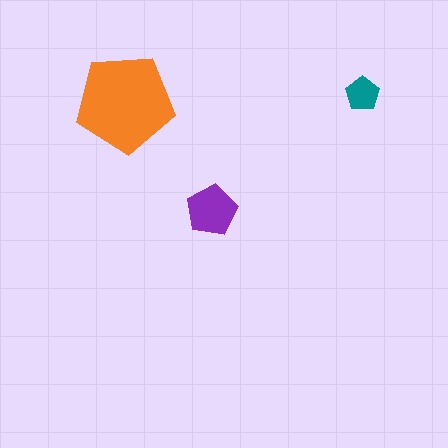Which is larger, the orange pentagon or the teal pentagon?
The orange one.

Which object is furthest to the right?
The teal pentagon is rightmost.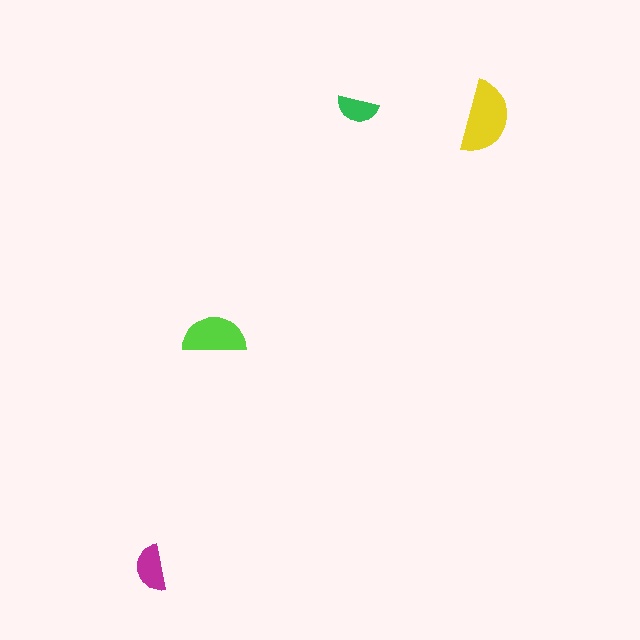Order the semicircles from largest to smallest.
the yellow one, the lime one, the magenta one, the green one.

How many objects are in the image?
There are 4 objects in the image.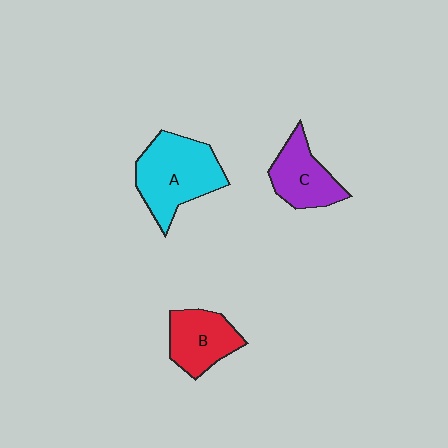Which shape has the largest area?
Shape A (cyan).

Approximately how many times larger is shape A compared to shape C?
Approximately 1.5 times.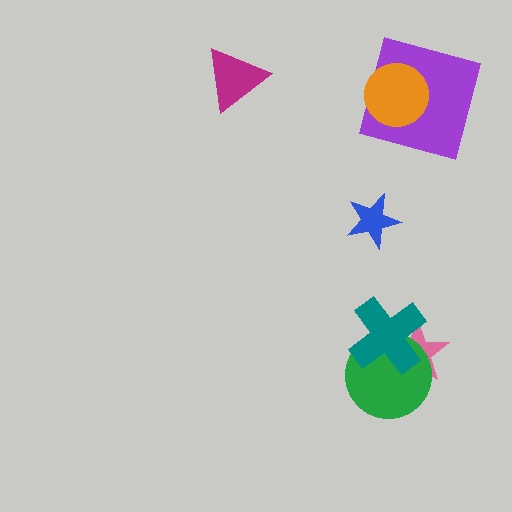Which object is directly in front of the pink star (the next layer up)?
The green circle is directly in front of the pink star.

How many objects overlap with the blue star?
0 objects overlap with the blue star.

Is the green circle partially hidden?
Yes, it is partially covered by another shape.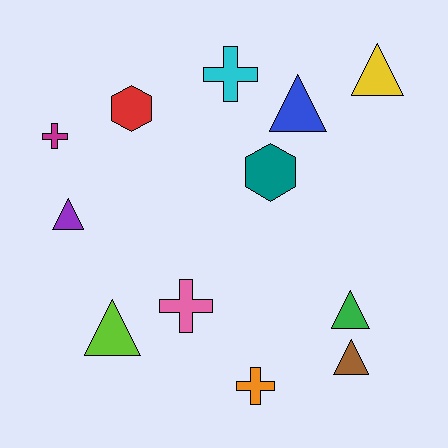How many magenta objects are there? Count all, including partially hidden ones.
There is 1 magenta object.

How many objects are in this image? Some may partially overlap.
There are 12 objects.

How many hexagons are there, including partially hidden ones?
There are 2 hexagons.